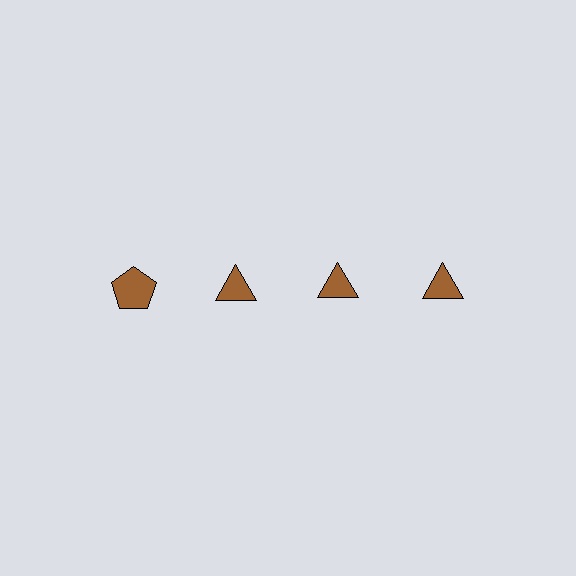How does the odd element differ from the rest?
It has a different shape: pentagon instead of triangle.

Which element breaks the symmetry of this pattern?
The brown pentagon in the top row, leftmost column breaks the symmetry. All other shapes are brown triangles.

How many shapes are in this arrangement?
There are 4 shapes arranged in a grid pattern.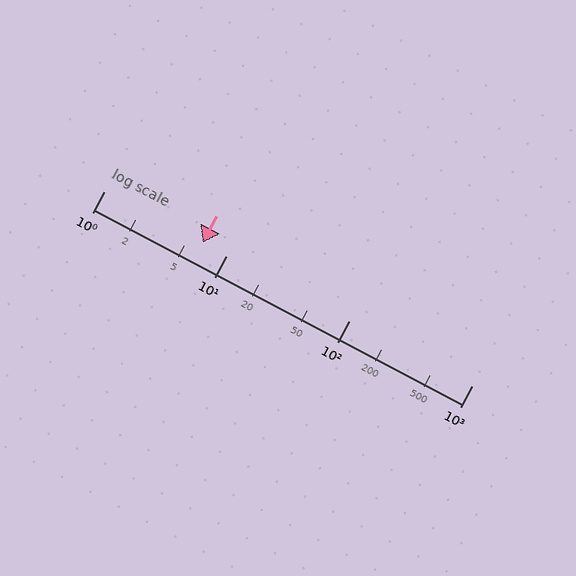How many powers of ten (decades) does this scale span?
The scale spans 3 decades, from 1 to 1000.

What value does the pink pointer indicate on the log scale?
The pointer indicates approximately 6.4.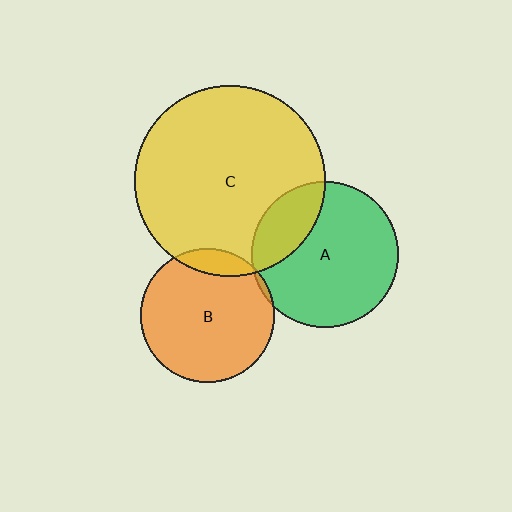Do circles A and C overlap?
Yes.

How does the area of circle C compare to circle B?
Approximately 2.0 times.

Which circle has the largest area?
Circle C (yellow).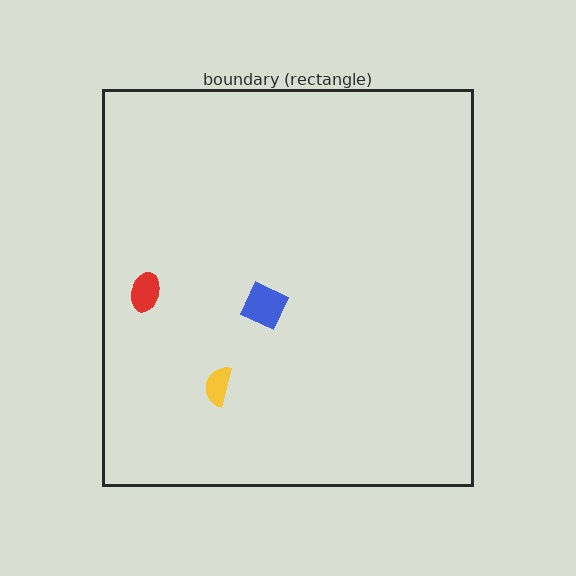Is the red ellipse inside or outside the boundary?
Inside.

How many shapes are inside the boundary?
3 inside, 0 outside.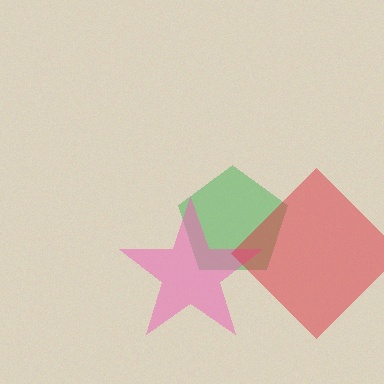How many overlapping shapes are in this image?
There are 3 overlapping shapes in the image.